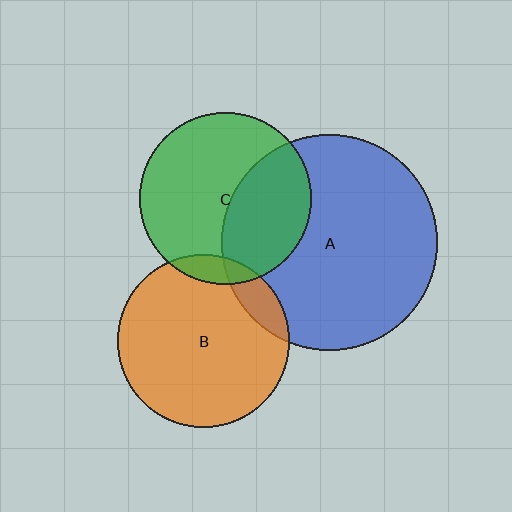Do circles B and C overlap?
Yes.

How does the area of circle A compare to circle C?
Approximately 1.6 times.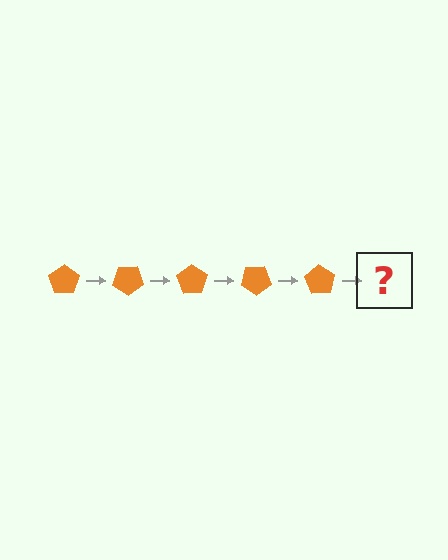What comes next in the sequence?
The next element should be an orange pentagon rotated 175 degrees.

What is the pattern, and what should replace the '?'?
The pattern is that the pentagon rotates 35 degrees each step. The '?' should be an orange pentagon rotated 175 degrees.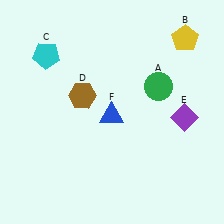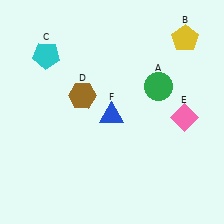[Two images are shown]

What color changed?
The diamond (E) changed from purple in Image 1 to pink in Image 2.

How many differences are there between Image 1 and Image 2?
There is 1 difference between the two images.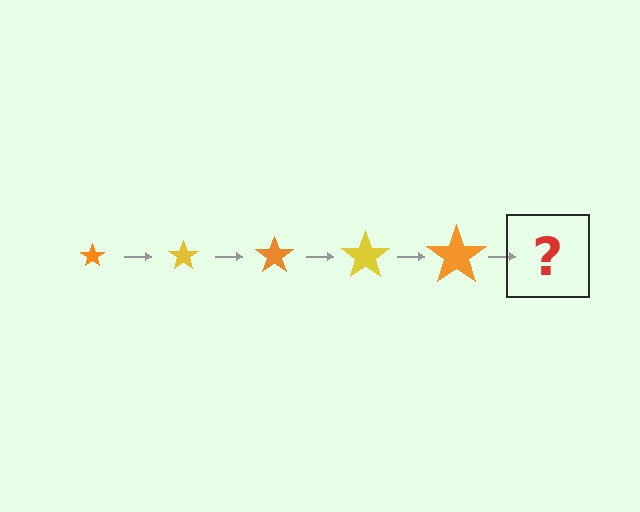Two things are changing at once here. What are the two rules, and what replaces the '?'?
The two rules are that the star grows larger each step and the color cycles through orange and yellow. The '?' should be a yellow star, larger than the previous one.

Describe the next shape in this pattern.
It should be a yellow star, larger than the previous one.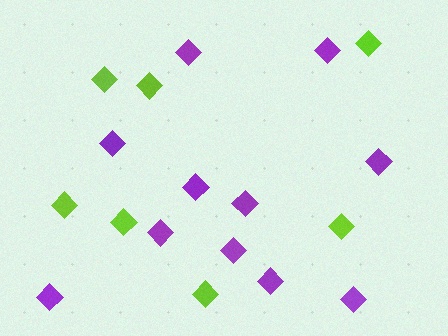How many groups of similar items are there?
There are 2 groups: one group of lime diamonds (7) and one group of purple diamonds (11).